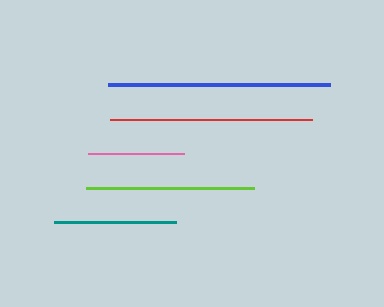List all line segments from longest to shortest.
From longest to shortest: blue, red, lime, teal, pink.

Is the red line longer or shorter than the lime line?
The red line is longer than the lime line.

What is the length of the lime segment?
The lime segment is approximately 168 pixels long.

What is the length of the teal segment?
The teal segment is approximately 122 pixels long.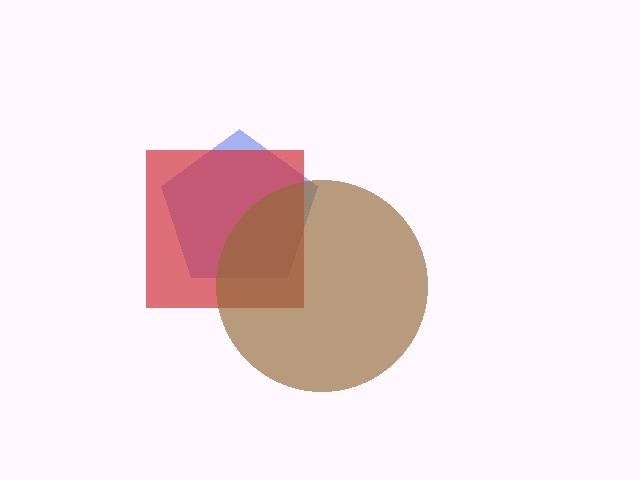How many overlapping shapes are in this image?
There are 3 overlapping shapes in the image.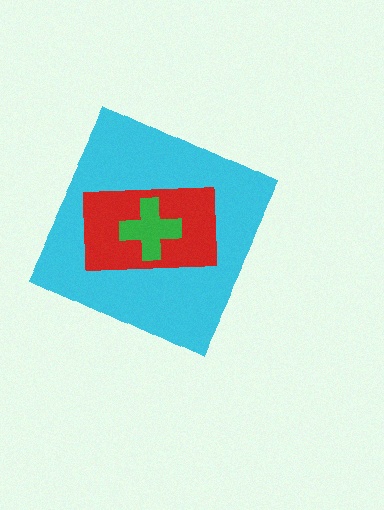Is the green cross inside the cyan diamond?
Yes.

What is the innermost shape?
The green cross.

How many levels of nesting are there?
3.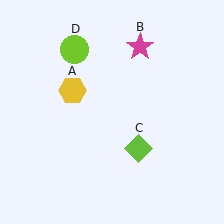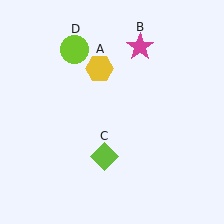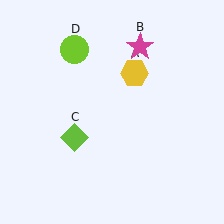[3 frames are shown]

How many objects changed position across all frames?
2 objects changed position: yellow hexagon (object A), lime diamond (object C).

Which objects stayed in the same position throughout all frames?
Magenta star (object B) and lime circle (object D) remained stationary.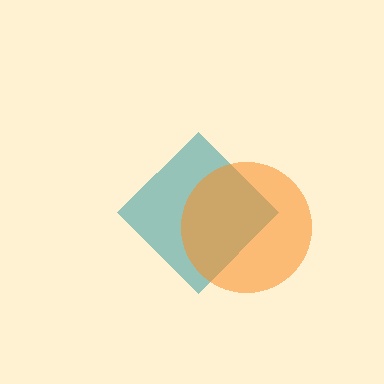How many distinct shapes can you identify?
There are 2 distinct shapes: a teal diamond, an orange circle.